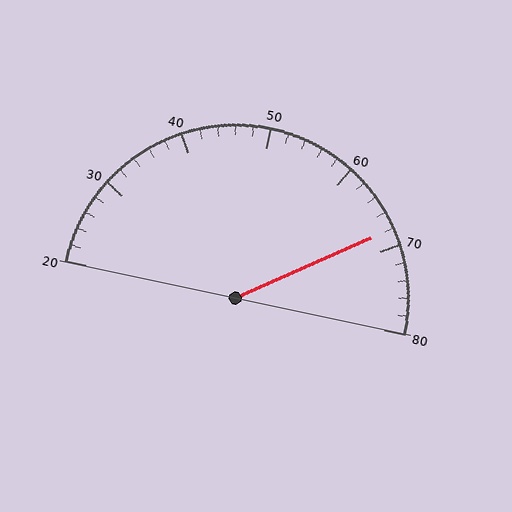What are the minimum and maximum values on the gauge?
The gauge ranges from 20 to 80.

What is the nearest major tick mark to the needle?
The nearest major tick mark is 70.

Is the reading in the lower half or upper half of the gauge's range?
The reading is in the upper half of the range (20 to 80).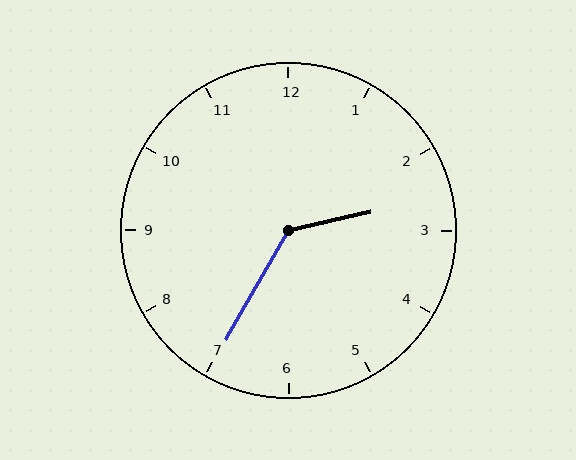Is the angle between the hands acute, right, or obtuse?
It is obtuse.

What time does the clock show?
2:35.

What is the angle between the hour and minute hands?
Approximately 132 degrees.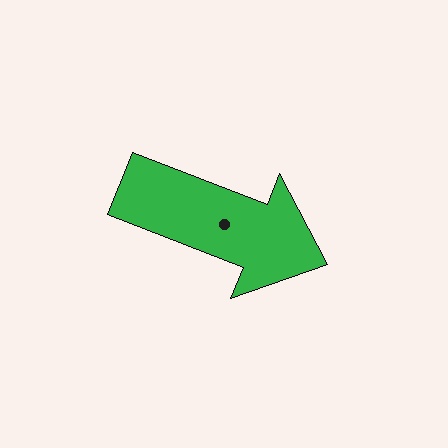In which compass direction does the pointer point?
East.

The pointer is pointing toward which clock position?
Roughly 4 o'clock.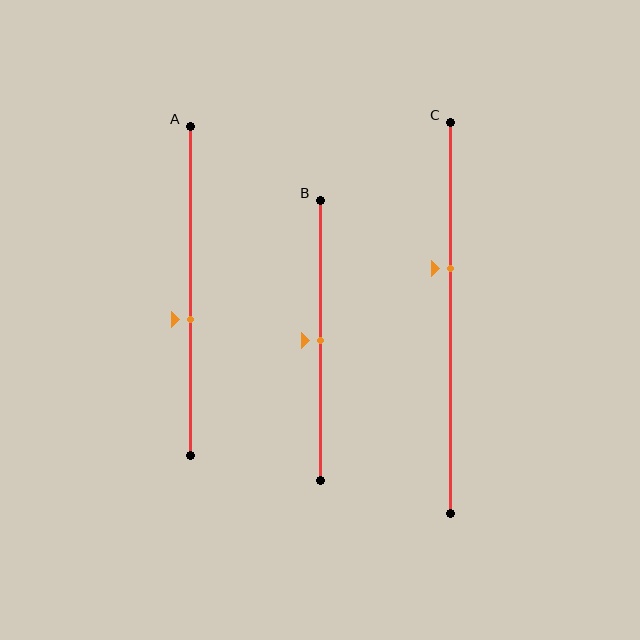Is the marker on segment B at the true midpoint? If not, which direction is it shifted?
Yes, the marker on segment B is at the true midpoint.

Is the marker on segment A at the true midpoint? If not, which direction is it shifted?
No, the marker on segment A is shifted downward by about 9% of the segment length.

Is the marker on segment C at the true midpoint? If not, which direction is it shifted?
No, the marker on segment C is shifted upward by about 13% of the segment length.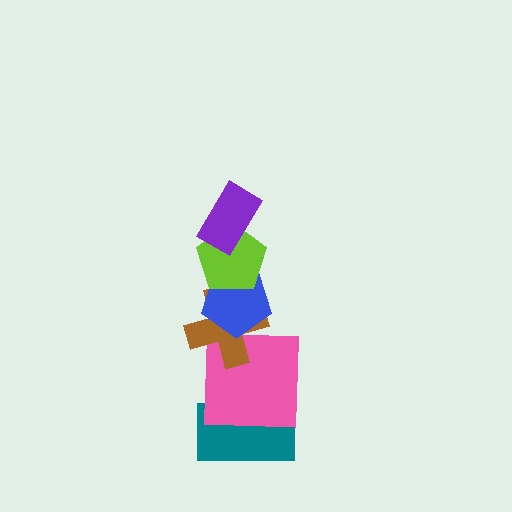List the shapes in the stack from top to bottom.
From top to bottom: the purple rectangle, the lime pentagon, the blue pentagon, the brown cross, the pink square, the teal rectangle.